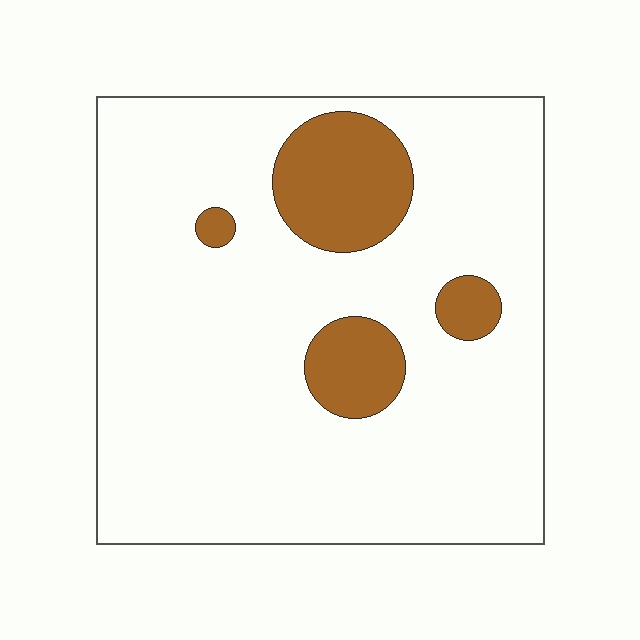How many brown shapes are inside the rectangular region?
4.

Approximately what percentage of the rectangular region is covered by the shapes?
Approximately 15%.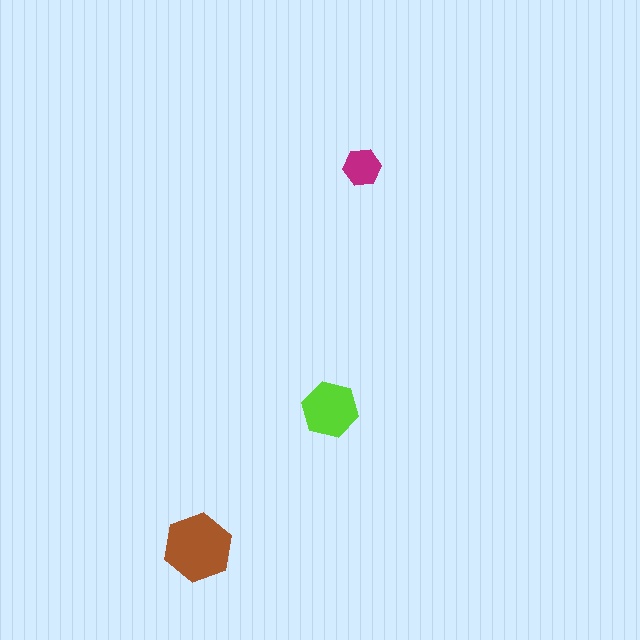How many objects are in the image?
There are 3 objects in the image.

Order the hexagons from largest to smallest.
the brown one, the lime one, the magenta one.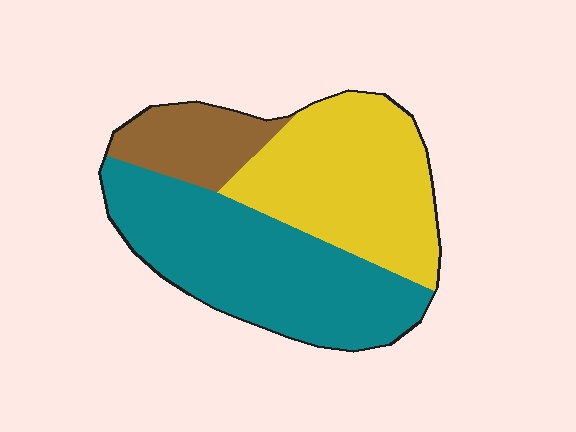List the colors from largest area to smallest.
From largest to smallest: teal, yellow, brown.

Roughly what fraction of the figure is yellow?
Yellow takes up about three eighths (3/8) of the figure.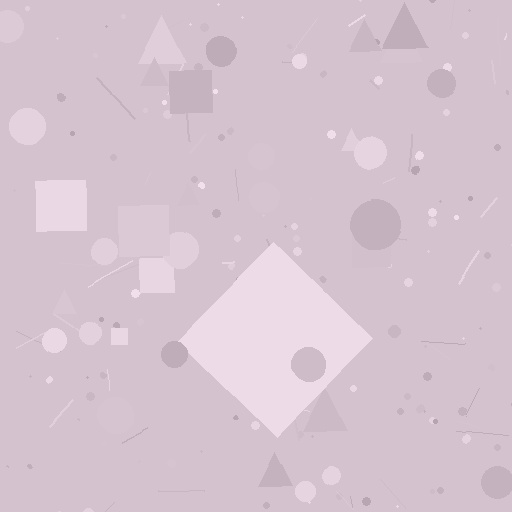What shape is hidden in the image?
A diamond is hidden in the image.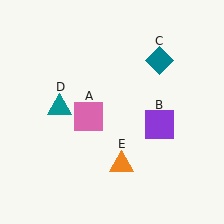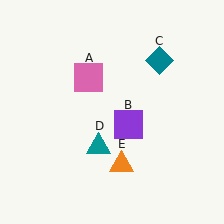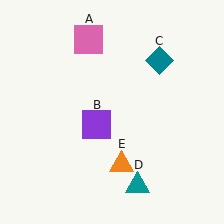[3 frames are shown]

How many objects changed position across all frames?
3 objects changed position: pink square (object A), purple square (object B), teal triangle (object D).